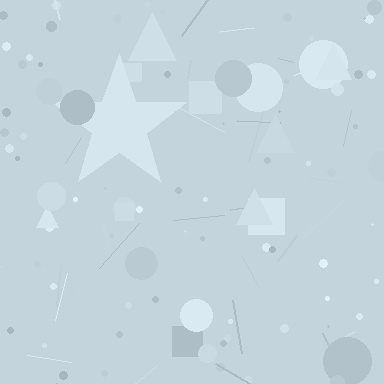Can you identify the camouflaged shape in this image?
The camouflaged shape is a star.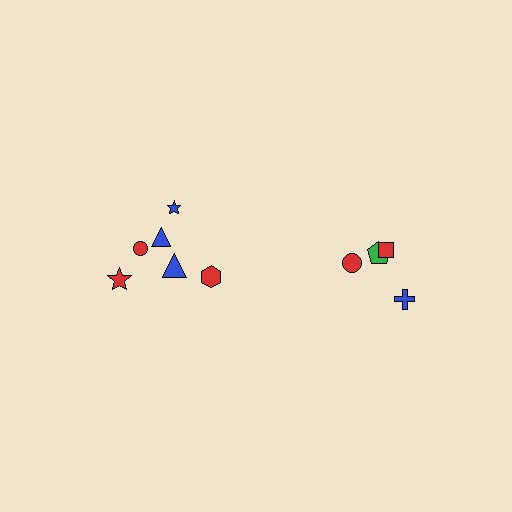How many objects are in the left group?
There are 6 objects.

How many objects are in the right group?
There are 4 objects.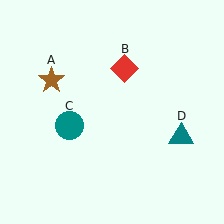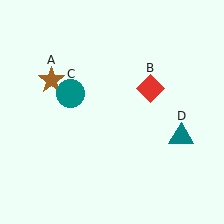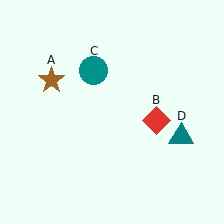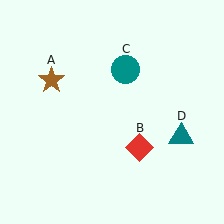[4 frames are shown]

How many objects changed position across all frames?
2 objects changed position: red diamond (object B), teal circle (object C).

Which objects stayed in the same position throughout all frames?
Brown star (object A) and teal triangle (object D) remained stationary.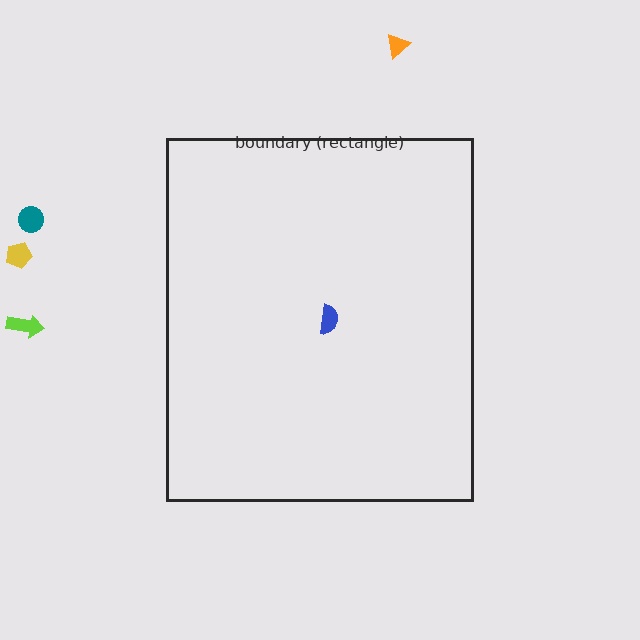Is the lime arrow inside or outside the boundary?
Outside.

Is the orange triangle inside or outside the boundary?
Outside.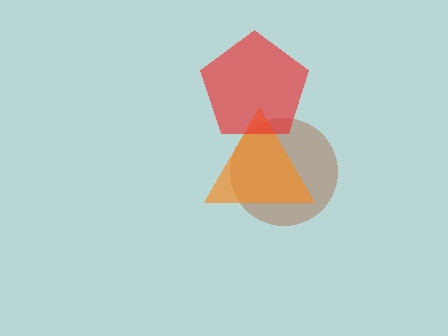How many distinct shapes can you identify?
There are 3 distinct shapes: a brown circle, an orange triangle, a red pentagon.